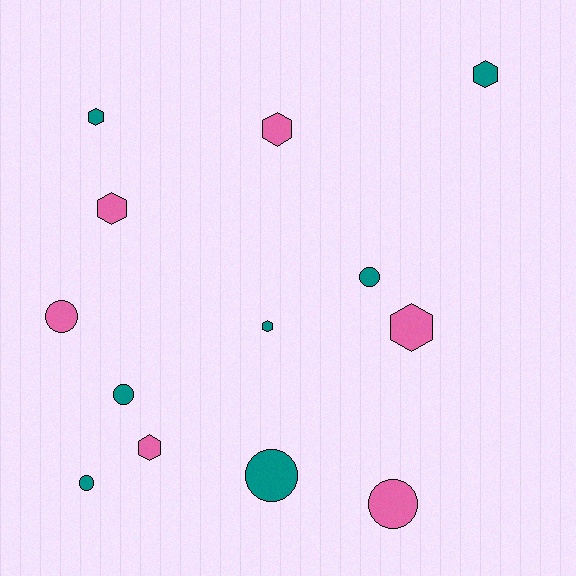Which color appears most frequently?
Teal, with 7 objects.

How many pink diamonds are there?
There are no pink diamonds.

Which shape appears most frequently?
Hexagon, with 7 objects.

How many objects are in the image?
There are 13 objects.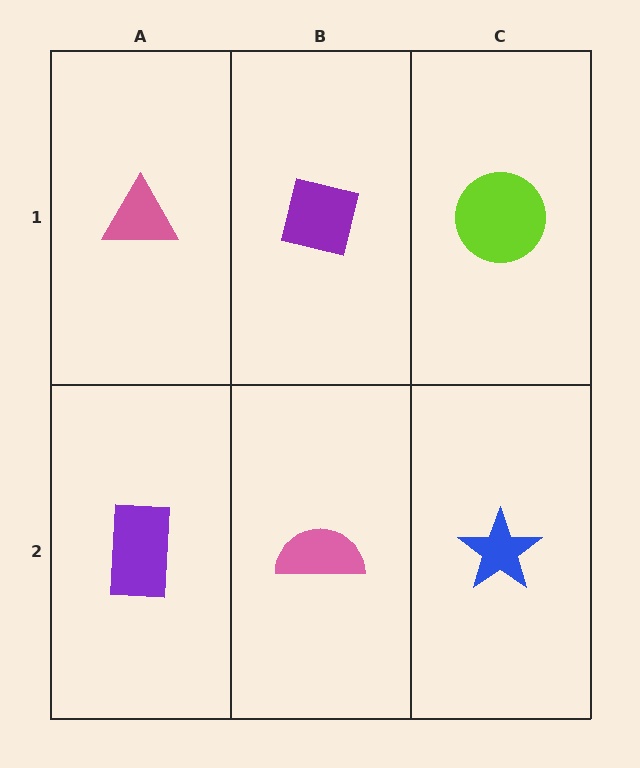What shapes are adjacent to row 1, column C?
A blue star (row 2, column C), a purple square (row 1, column B).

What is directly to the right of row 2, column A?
A pink semicircle.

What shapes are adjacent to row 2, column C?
A lime circle (row 1, column C), a pink semicircle (row 2, column B).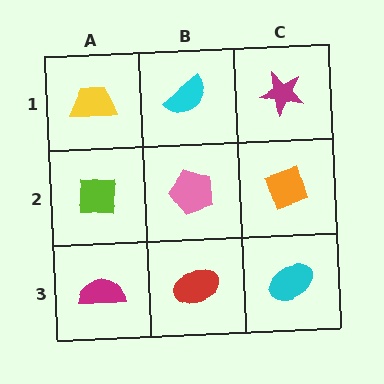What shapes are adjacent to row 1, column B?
A pink pentagon (row 2, column B), a yellow trapezoid (row 1, column A), a magenta star (row 1, column C).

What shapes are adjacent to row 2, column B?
A cyan semicircle (row 1, column B), a red ellipse (row 3, column B), a lime square (row 2, column A), an orange diamond (row 2, column C).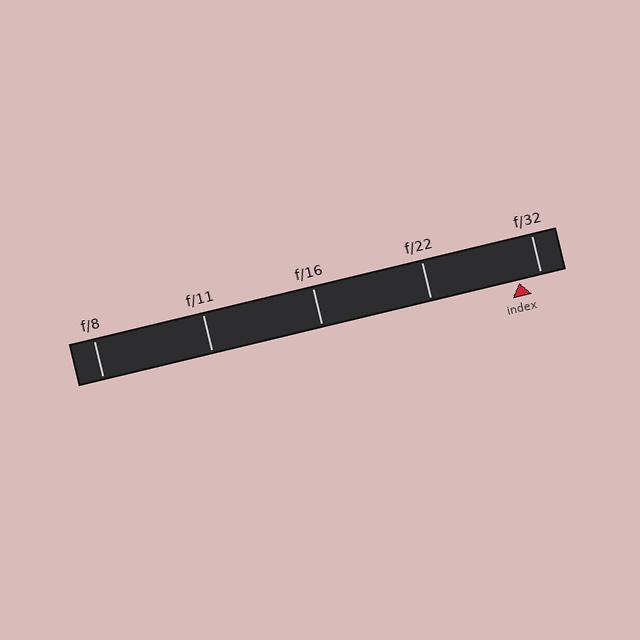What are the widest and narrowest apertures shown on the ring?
The widest aperture shown is f/8 and the narrowest is f/32.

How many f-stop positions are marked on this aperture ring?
There are 5 f-stop positions marked.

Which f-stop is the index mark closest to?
The index mark is closest to f/32.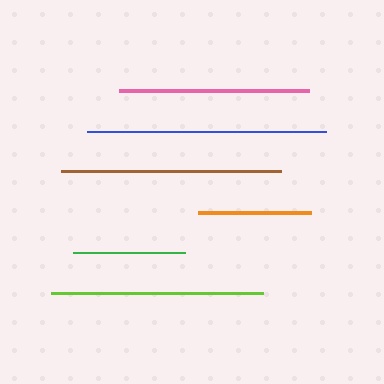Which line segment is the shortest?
The green line is the shortest at approximately 111 pixels.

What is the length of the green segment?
The green segment is approximately 111 pixels long.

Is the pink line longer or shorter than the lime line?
The lime line is longer than the pink line.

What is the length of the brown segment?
The brown segment is approximately 220 pixels long.